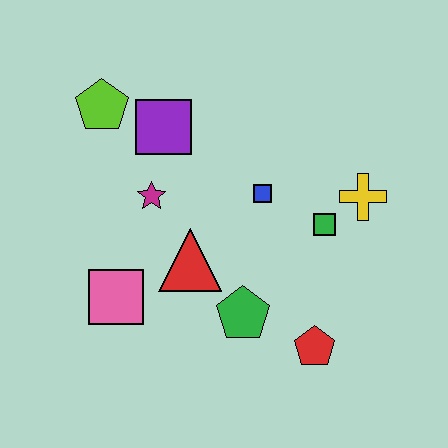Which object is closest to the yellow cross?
The green square is closest to the yellow cross.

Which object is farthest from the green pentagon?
The lime pentagon is farthest from the green pentagon.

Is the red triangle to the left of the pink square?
No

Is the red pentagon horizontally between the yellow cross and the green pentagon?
Yes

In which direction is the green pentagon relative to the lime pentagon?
The green pentagon is below the lime pentagon.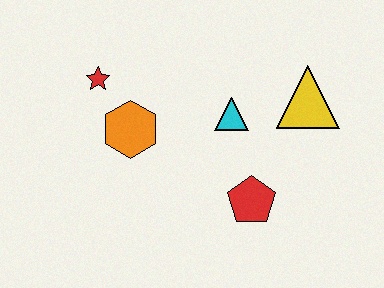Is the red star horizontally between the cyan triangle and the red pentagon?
No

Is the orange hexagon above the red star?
No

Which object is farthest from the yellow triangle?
The red star is farthest from the yellow triangle.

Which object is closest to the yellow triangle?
The cyan triangle is closest to the yellow triangle.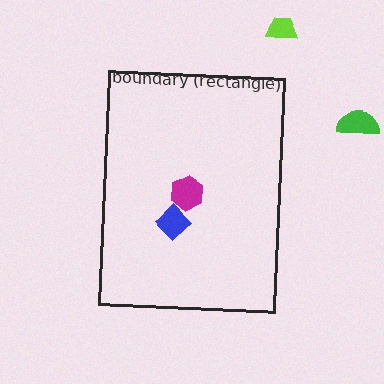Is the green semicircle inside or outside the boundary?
Outside.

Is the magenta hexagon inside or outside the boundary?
Inside.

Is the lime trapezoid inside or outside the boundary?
Outside.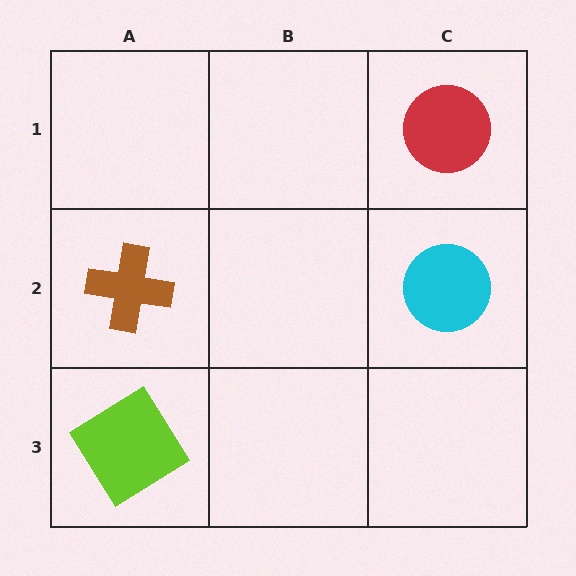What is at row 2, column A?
A brown cross.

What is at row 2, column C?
A cyan circle.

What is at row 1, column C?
A red circle.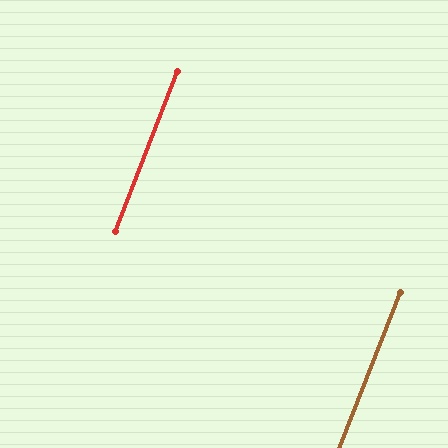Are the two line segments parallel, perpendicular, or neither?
Parallel — their directions differ by only 0.3°.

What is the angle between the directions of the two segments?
Approximately 0 degrees.